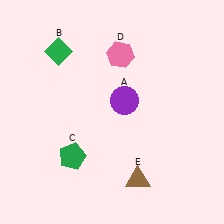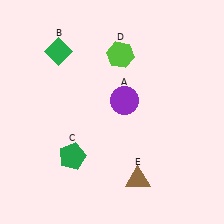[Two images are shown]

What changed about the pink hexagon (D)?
In Image 1, D is pink. In Image 2, it changed to lime.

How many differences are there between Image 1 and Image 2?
There is 1 difference between the two images.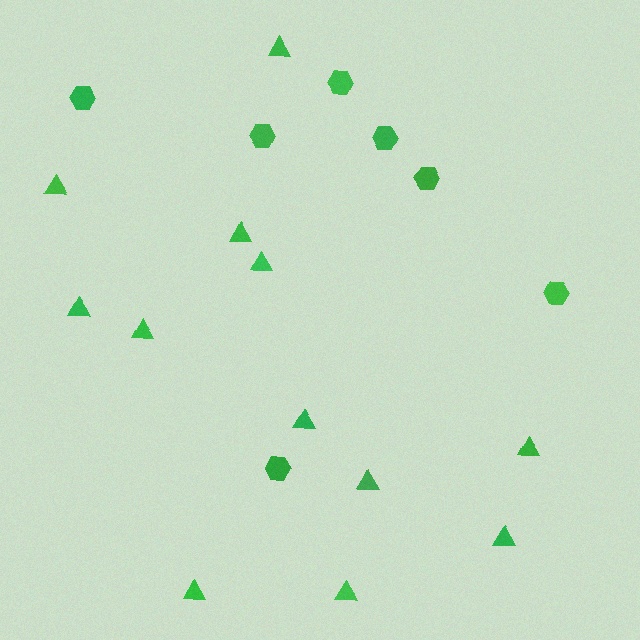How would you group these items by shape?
There are 2 groups: one group of triangles (12) and one group of hexagons (7).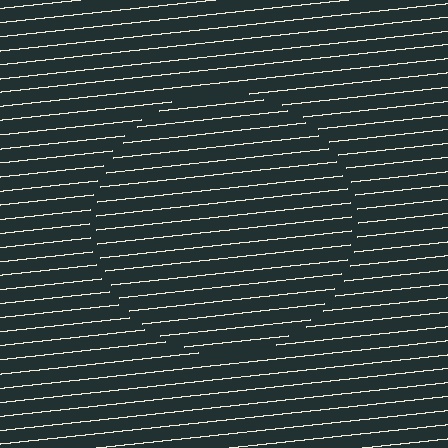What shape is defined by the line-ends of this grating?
An illusory circle. The interior of the shape contains the same grating, shifted by half a period — the contour is defined by the phase discontinuity where line-ends from the inner and outer gratings abut.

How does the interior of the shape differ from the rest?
The interior of the shape contains the same grating, shifted by half a period — the contour is defined by the phase discontinuity where line-ends from the inner and outer gratings abut.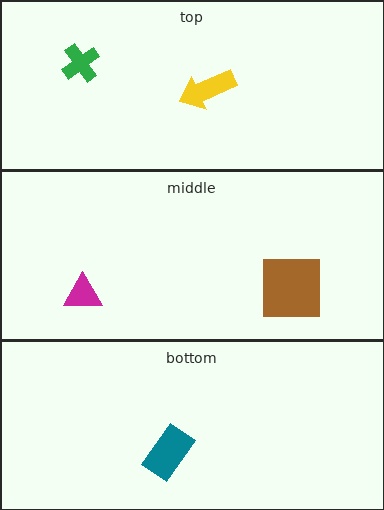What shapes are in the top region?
The yellow arrow, the green cross.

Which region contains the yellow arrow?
The top region.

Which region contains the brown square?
The middle region.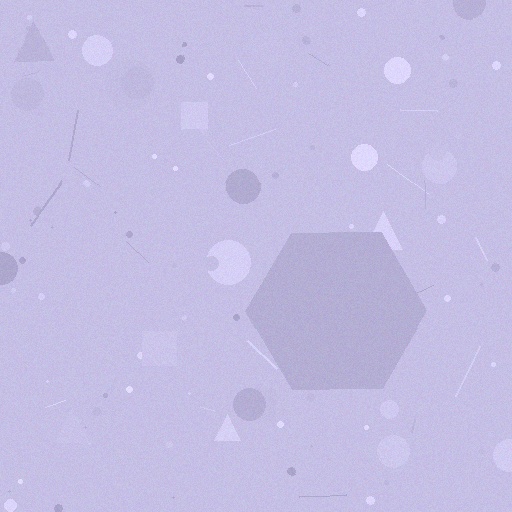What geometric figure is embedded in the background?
A hexagon is embedded in the background.